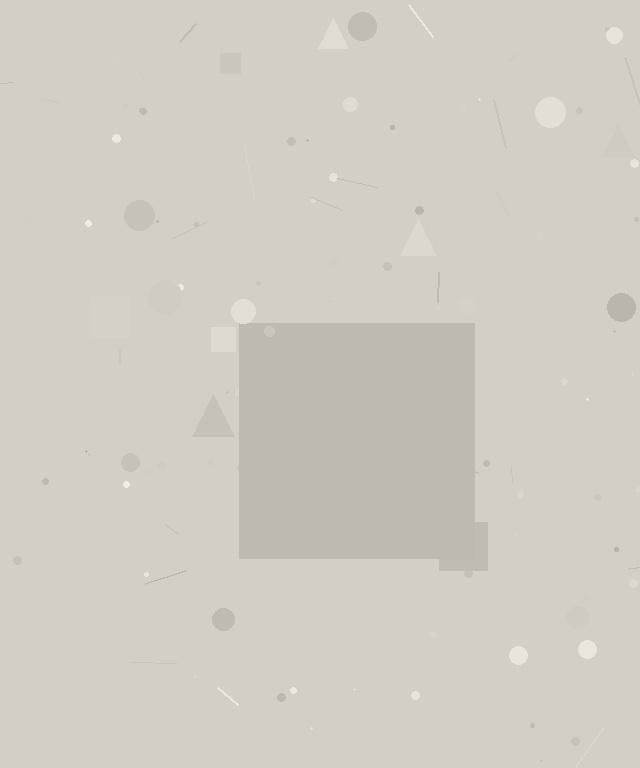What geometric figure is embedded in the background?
A square is embedded in the background.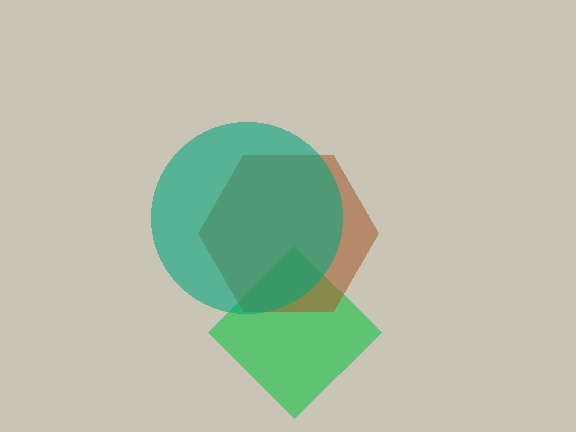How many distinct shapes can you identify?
There are 3 distinct shapes: a green diamond, a brown hexagon, a teal circle.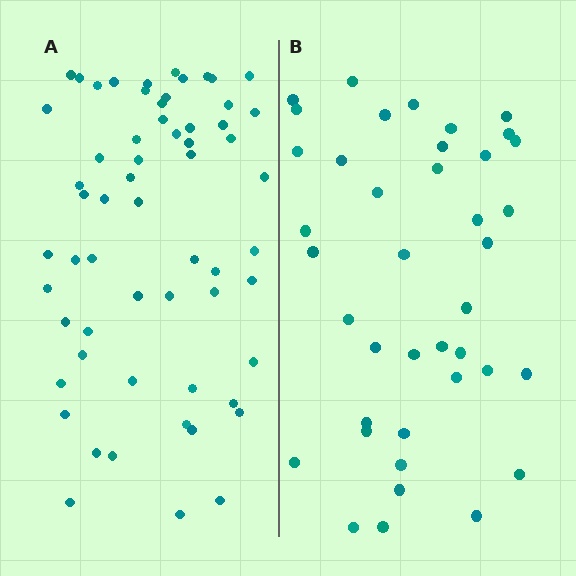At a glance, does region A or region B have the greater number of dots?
Region A (the left region) has more dots.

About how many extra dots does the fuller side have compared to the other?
Region A has approximately 20 more dots than region B.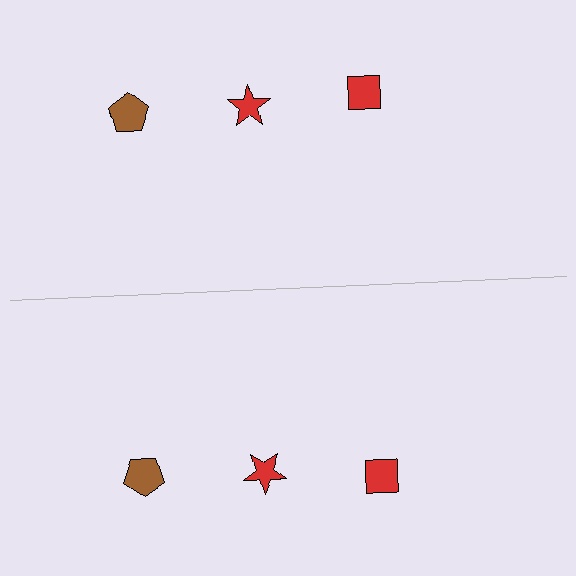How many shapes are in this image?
There are 6 shapes in this image.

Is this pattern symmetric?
Yes, this pattern has bilateral (reflection) symmetry.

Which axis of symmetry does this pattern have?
The pattern has a horizontal axis of symmetry running through the center of the image.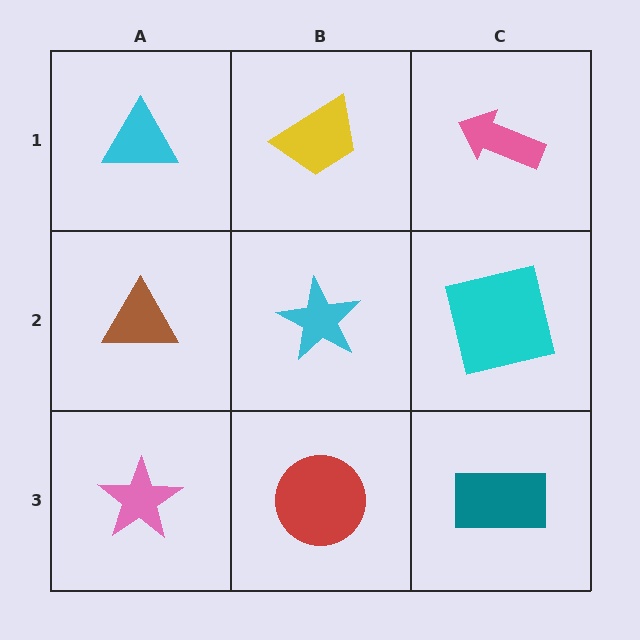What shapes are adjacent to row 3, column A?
A brown triangle (row 2, column A), a red circle (row 3, column B).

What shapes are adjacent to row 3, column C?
A cyan square (row 2, column C), a red circle (row 3, column B).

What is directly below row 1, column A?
A brown triangle.